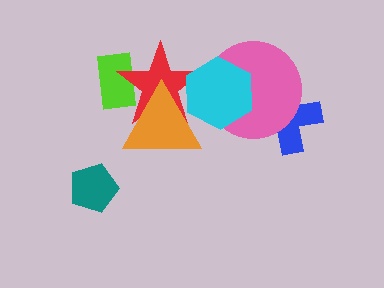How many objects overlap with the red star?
3 objects overlap with the red star.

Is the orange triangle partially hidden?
Yes, it is partially covered by another shape.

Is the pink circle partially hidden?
Yes, it is partially covered by another shape.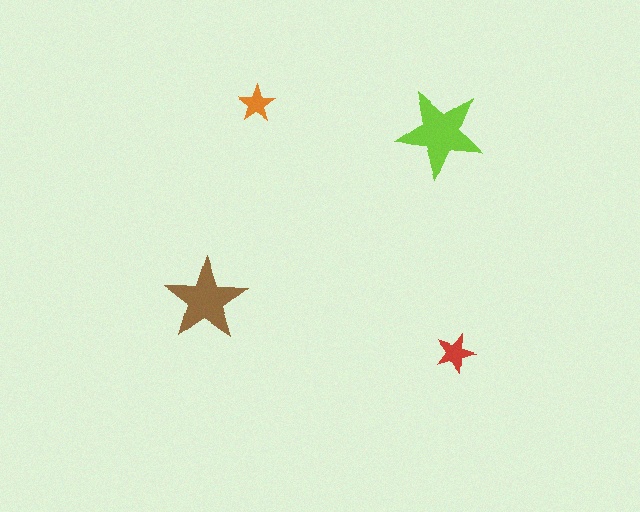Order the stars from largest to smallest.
the lime one, the brown one, the red one, the orange one.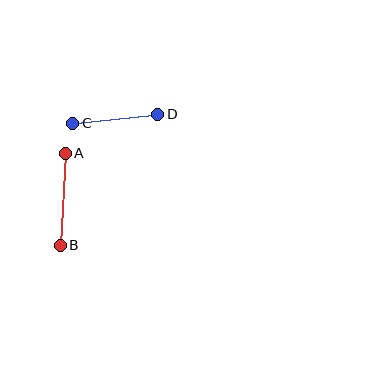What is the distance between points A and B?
The distance is approximately 92 pixels.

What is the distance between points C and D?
The distance is approximately 86 pixels.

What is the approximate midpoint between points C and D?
The midpoint is at approximately (115, 119) pixels.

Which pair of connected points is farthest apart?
Points A and B are farthest apart.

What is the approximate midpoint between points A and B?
The midpoint is at approximately (63, 199) pixels.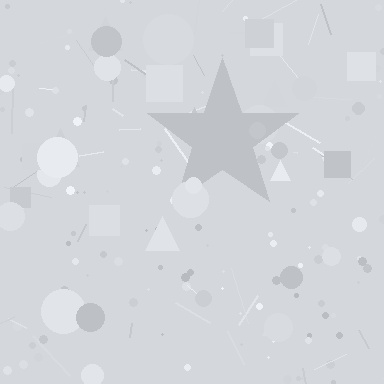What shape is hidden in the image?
A star is hidden in the image.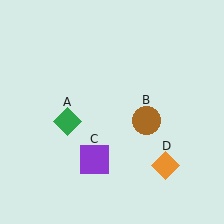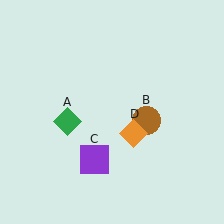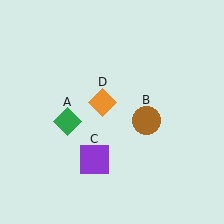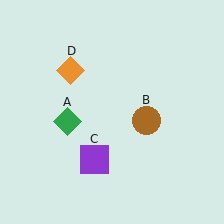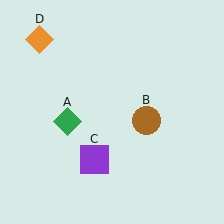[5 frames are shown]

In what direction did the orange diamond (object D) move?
The orange diamond (object D) moved up and to the left.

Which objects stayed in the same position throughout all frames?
Green diamond (object A) and brown circle (object B) and purple square (object C) remained stationary.